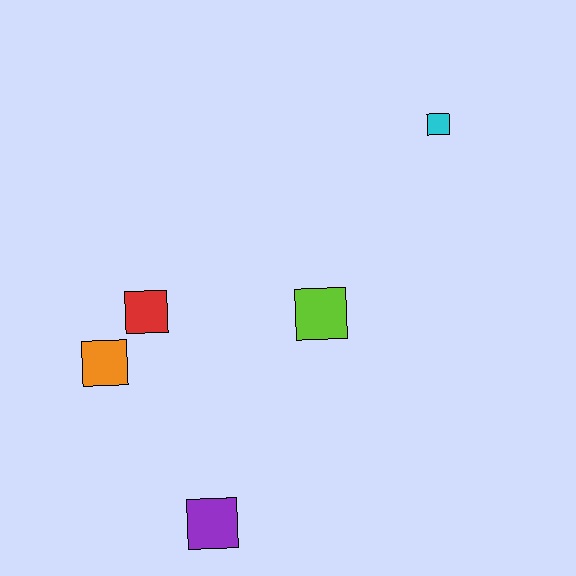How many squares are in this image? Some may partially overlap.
There are 5 squares.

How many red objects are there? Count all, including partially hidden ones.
There is 1 red object.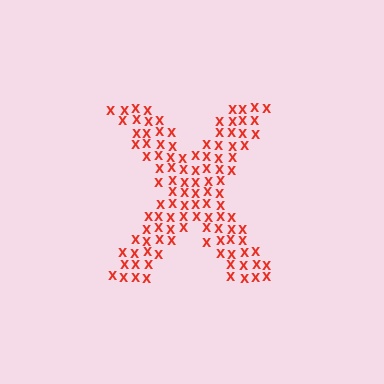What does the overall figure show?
The overall figure shows the letter X.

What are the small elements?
The small elements are letter X's.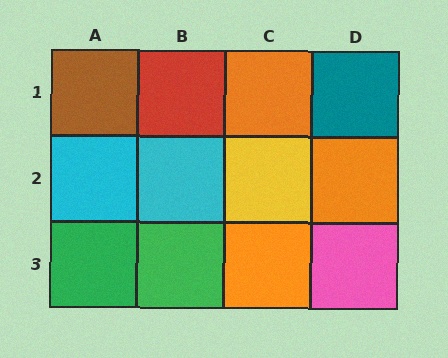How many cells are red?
1 cell is red.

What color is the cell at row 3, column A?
Green.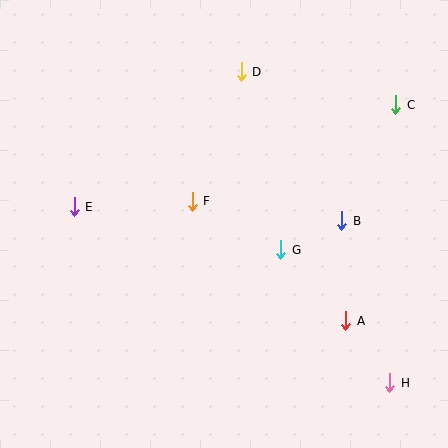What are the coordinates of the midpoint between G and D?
The midpoint between G and D is at (261, 161).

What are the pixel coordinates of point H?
Point H is at (390, 383).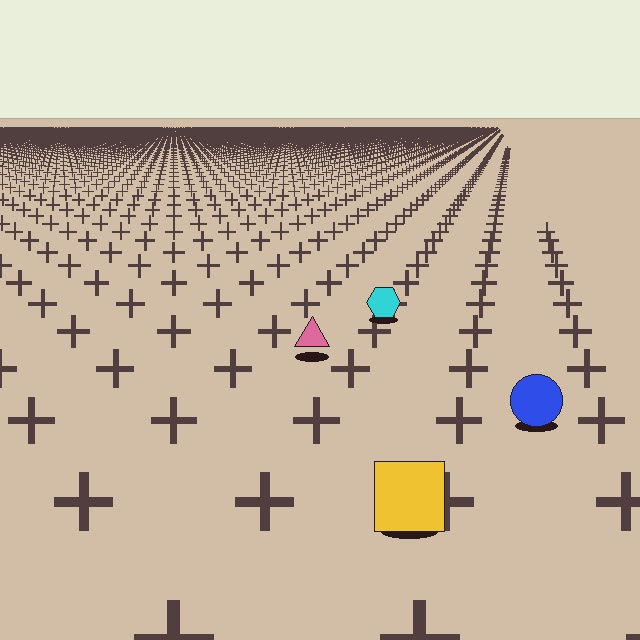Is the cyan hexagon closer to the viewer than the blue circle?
No. The blue circle is closer — you can tell from the texture gradient: the ground texture is coarser near it.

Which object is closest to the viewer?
The yellow square is closest. The texture marks near it are larger and more spread out.